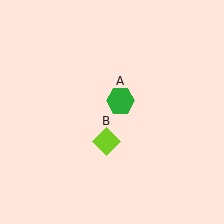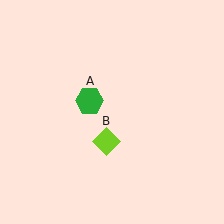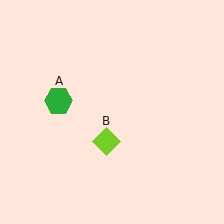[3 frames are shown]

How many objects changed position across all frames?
1 object changed position: green hexagon (object A).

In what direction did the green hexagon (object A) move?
The green hexagon (object A) moved left.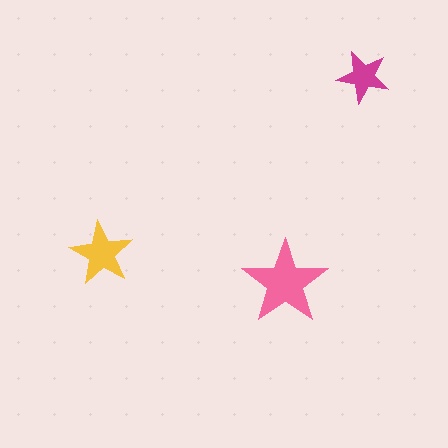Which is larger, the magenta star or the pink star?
The pink one.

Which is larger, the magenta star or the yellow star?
The yellow one.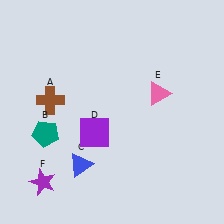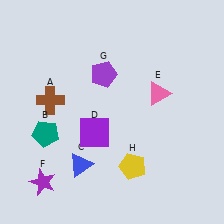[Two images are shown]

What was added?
A purple pentagon (G), a yellow pentagon (H) were added in Image 2.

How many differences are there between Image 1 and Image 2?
There are 2 differences between the two images.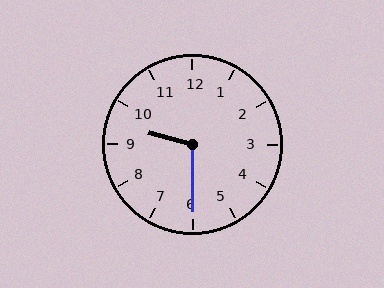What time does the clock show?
9:30.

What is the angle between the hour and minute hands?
Approximately 105 degrees.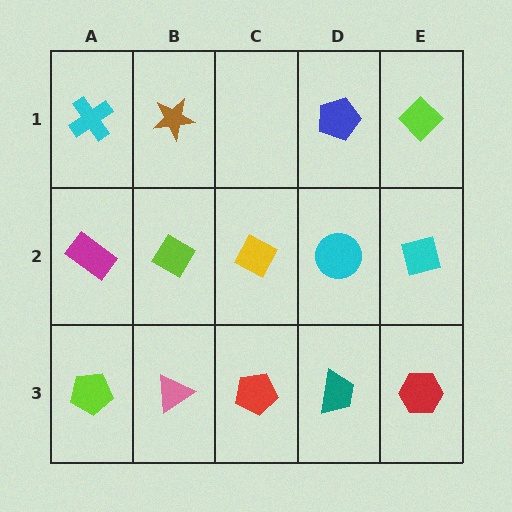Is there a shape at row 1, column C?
No, that cell is empty.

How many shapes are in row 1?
4 shapes.